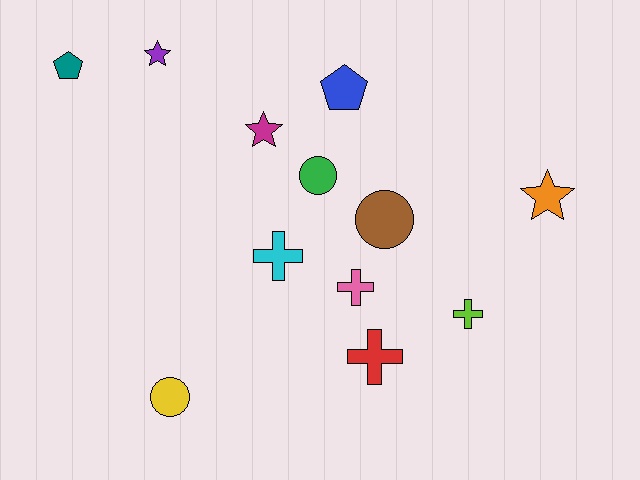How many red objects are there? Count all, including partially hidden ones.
There is 1 red object.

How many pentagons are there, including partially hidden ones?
There are 2 pentagons.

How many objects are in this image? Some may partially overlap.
There are 12 objects.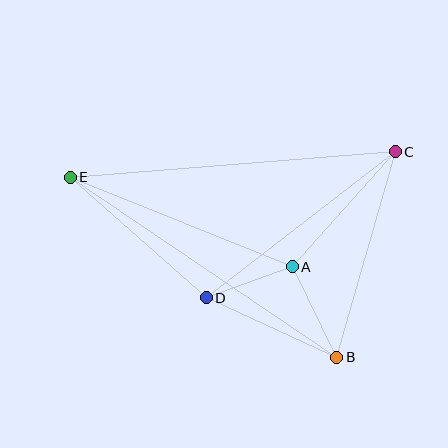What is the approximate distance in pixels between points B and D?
The distance between B and D is approximately 143 pixels.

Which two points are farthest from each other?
Points C and E are farthest from each other.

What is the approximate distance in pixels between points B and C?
The distance between B and C is approximately 214 pixels.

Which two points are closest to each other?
Points A and D are closest to each other.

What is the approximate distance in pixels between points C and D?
The distance between C and D is approximately 239 pixels.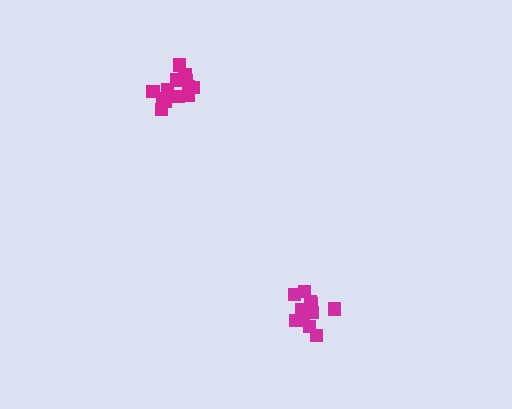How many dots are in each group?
Group 1: 11 dots, Group 2: 13 dots (24 total).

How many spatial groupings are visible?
There are 2 spatial groupings.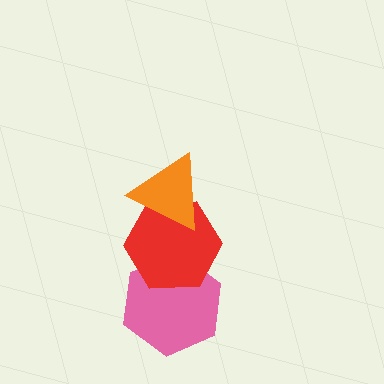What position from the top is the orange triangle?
The orange triangle is 1st from the top.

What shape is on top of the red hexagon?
The orange triangle is on top of the red hexagon.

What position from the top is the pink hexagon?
The pink hexagon is 3rd from the top.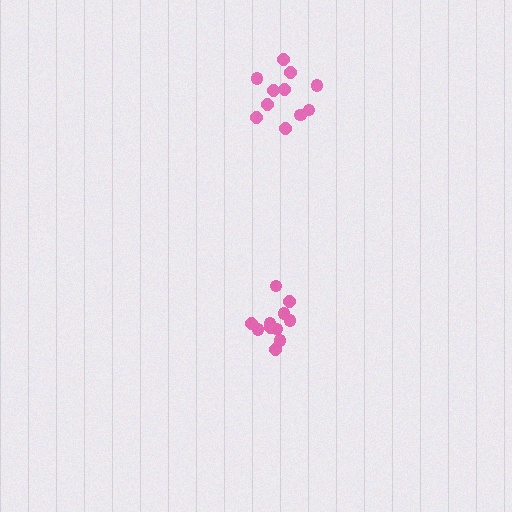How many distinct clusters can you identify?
There are 2 distinct clusters.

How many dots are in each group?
Group 1: 12 dots, Group 2: 11 dots (23 total).